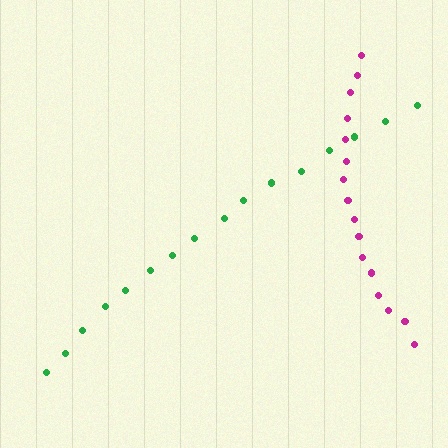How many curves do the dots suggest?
There are 2 distinct paths.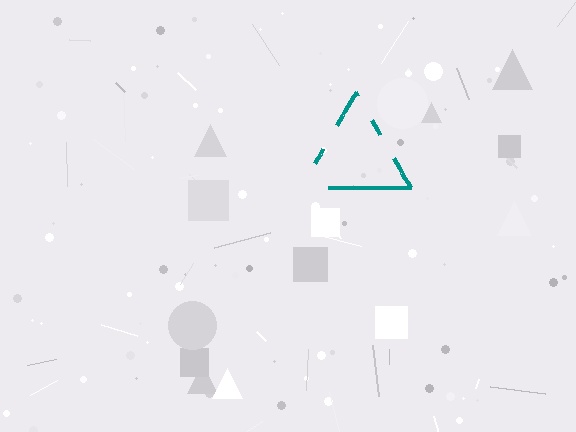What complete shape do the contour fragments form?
The contour fragments form a triangle.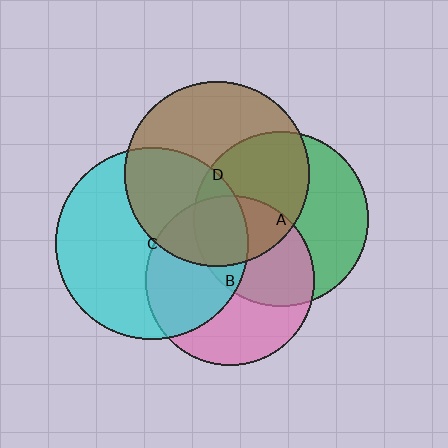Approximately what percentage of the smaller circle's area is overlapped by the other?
Approximately 45%.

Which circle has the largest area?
Circle C (cyan).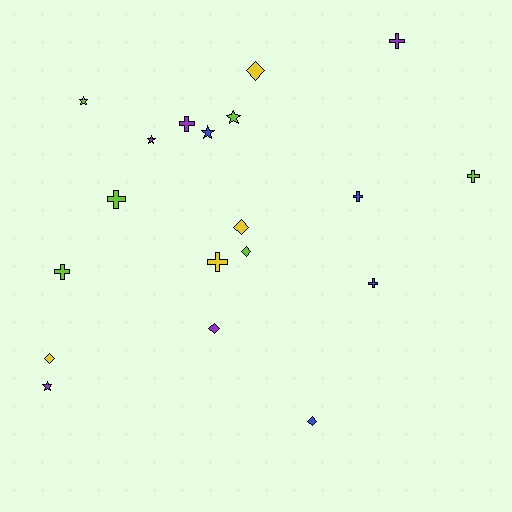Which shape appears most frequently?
Cross, with 8 objects.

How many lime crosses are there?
There are 3 lime crosses.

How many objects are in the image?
There are 19 objects.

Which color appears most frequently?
Lime, with 6 objects.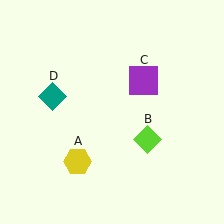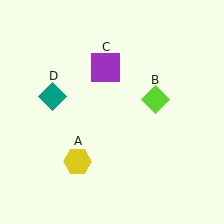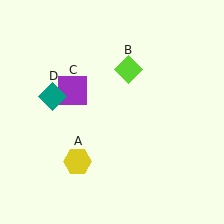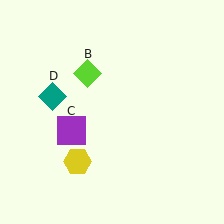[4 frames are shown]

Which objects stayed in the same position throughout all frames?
Yellow hexagon (object A) and teal diamond (object D) remained stationary.